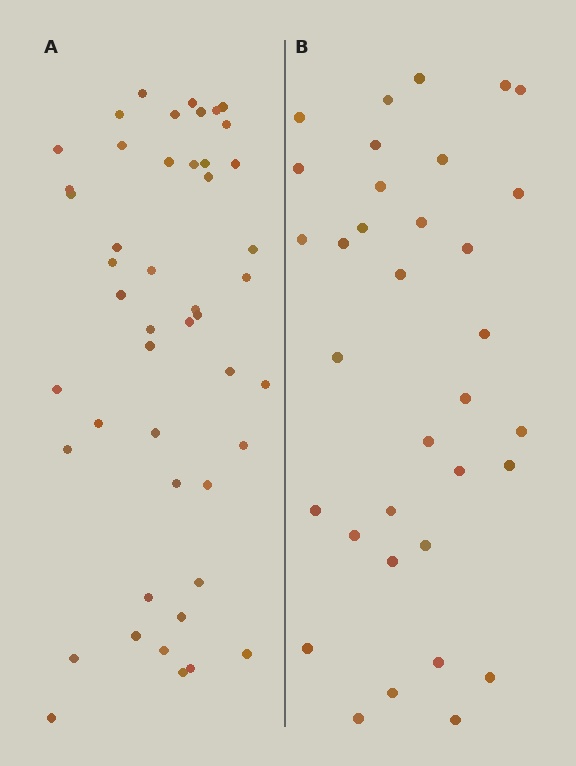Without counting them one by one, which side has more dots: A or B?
Region A (the left region) has more dots.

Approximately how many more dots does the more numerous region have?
Region A has approximately 15 more dots than region B.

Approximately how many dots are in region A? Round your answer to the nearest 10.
About 50 dots. (The exact count is 47, which rounds to 50.)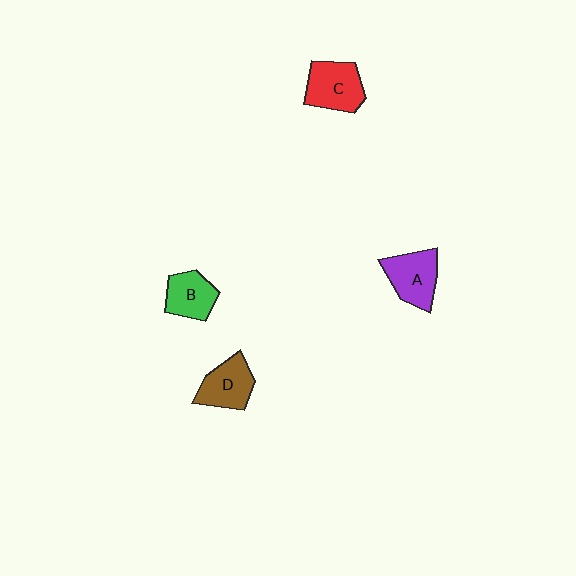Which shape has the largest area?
Shape C (red).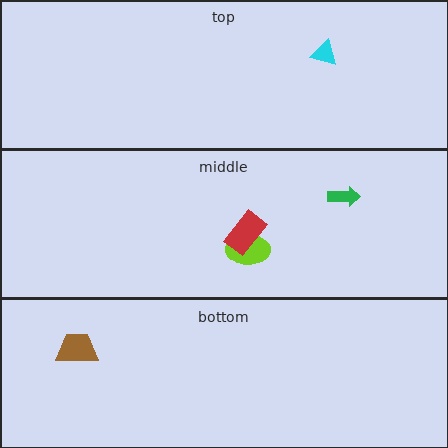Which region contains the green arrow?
The middle region.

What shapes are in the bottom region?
The brown trapezoid.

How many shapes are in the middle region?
3.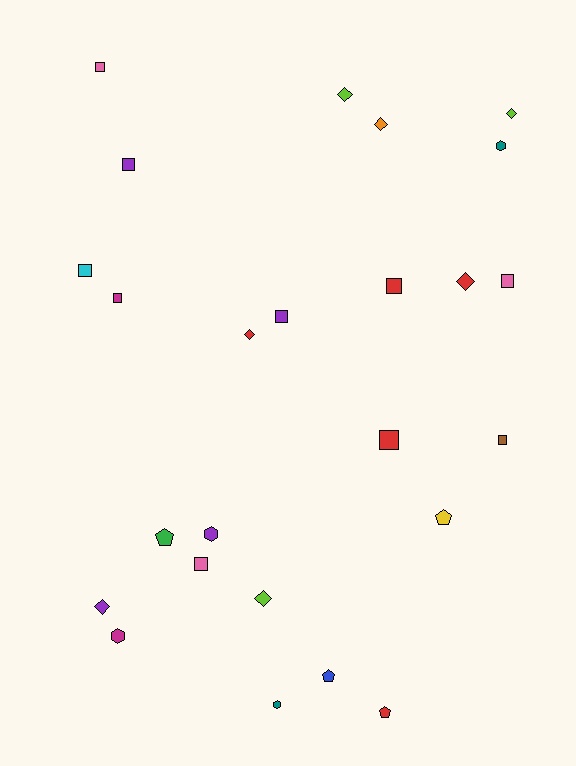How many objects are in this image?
There are 25 objects.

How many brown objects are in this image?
There is 1 brown object.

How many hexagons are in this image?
There are 4 hexagons.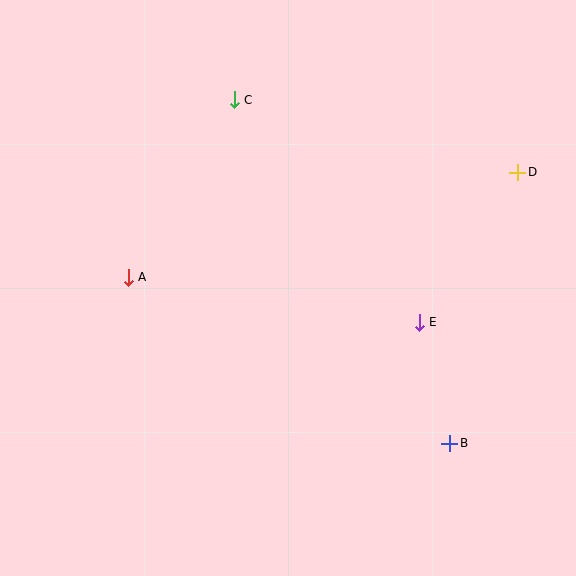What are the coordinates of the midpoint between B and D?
The midpoint between B and D is at (484, 308).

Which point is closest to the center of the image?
Point E at (419, 322) is closest to the center.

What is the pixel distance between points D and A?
The distance between D and A is 403 pixels.